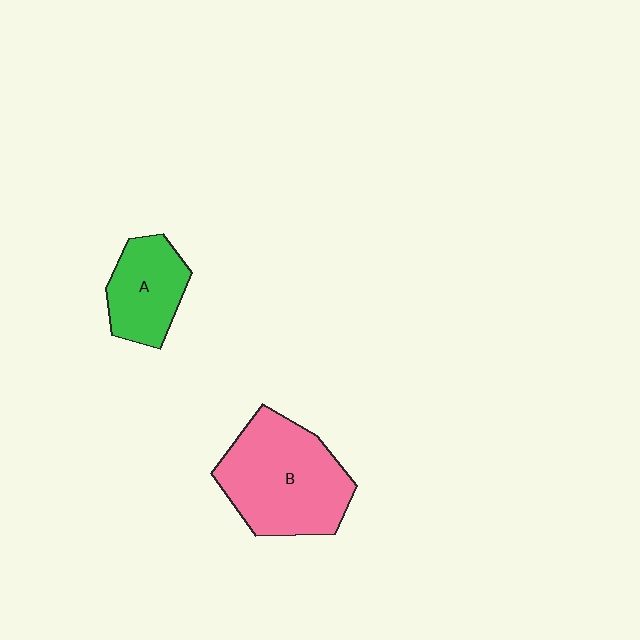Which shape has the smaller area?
Shape A (green).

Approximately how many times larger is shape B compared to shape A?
Approximately 1.8 times.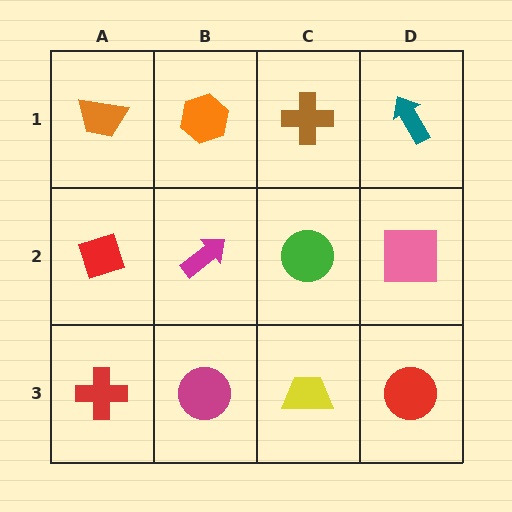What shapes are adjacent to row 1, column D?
A pink square (row 2, column D), a brown cross (row 1, column C).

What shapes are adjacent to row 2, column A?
An orange trapezoid (row 1, column A), a red cross (row 3, column A), a magenta arrow (row 2, column B).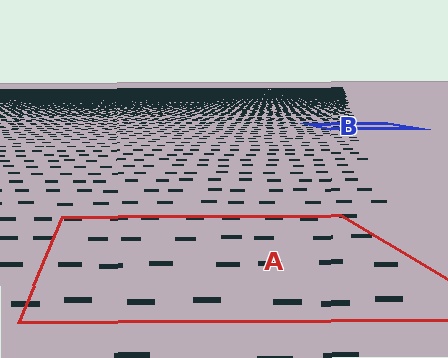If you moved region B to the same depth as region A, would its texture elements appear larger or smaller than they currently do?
They would appear larger. At a closer depth, the same texture elements are projected at a bigger on-screen size.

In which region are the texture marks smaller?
The texture marks are smaller in region B, because it is farther away.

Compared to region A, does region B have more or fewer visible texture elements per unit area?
Region B has more texture elements per unit area — they are packed more densely because it is farther away.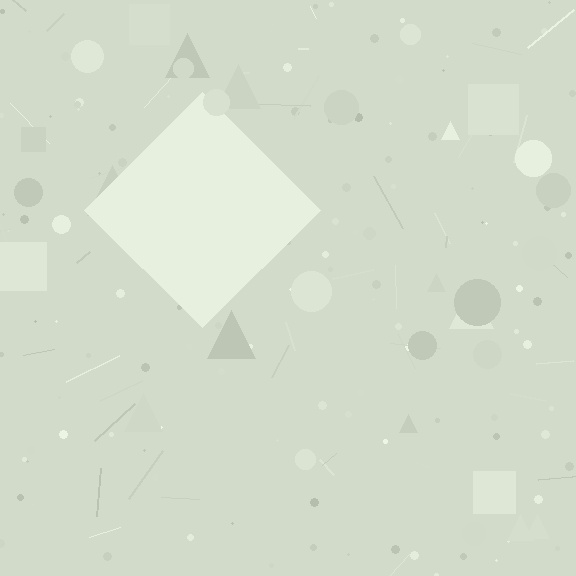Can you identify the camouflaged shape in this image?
The camouflaged shape is a diamond.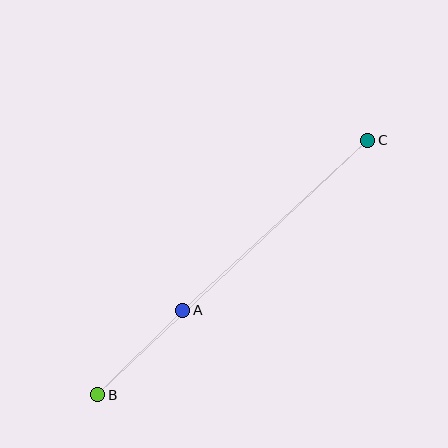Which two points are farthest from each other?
Points B and C are farthest from each other.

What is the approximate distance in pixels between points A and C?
The distance between A and C is approximately 251 pixels.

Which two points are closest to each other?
Points A and B are closest to each other.